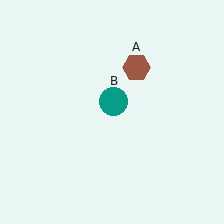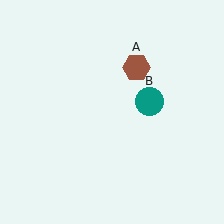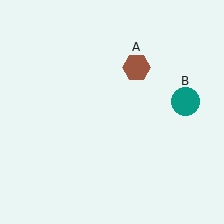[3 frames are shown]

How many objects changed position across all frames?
1 object changed position: teal circle (object B).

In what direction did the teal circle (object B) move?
The teal circle (object B) moved right.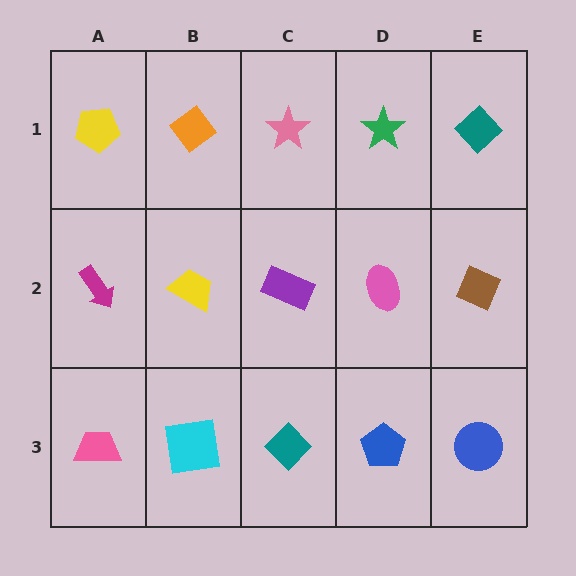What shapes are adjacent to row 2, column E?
A teal diamond (row 1, column E), a blue circle (row 3, column E), a pink ellipse (row 2, column D).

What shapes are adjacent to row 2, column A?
A yellow pentagon (row 1, column A), a pink trapezoid (row 3, column A), a yellow trapezoid (row 2, column B).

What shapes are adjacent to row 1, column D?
A pink ellipse (row 2, column D), a pink star (row 1, column C), a teal diamond (row 1, column E).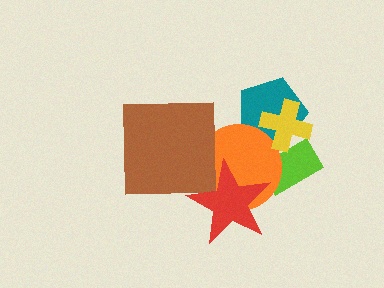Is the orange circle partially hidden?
Yes, it is partially covered by another shape.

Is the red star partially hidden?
No, no other shape covers it.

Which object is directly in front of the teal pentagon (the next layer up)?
The lime rectangle is directly in front of the teal pentagon.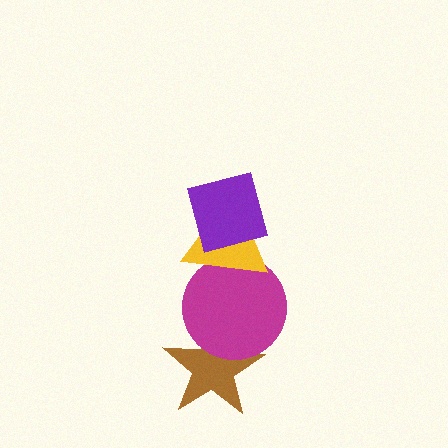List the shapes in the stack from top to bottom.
From top to bottom: the purple square, the yellow triangle, the magenta circle, the brown star.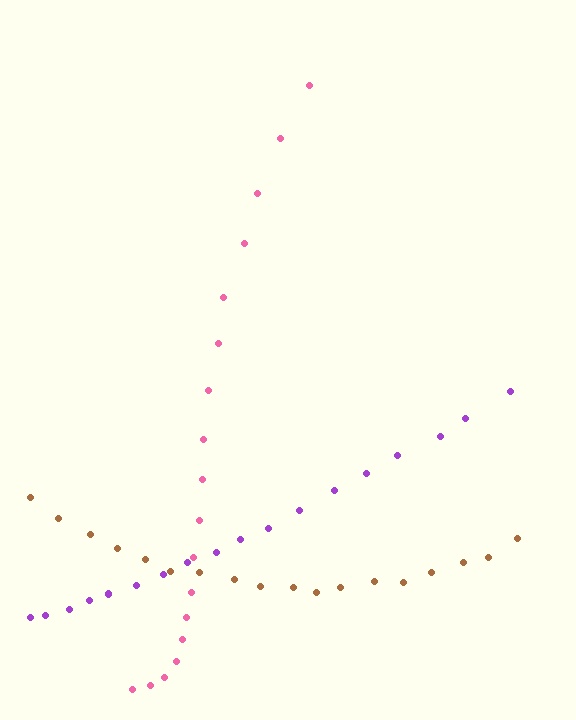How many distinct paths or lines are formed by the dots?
There are 3 distinct paths.